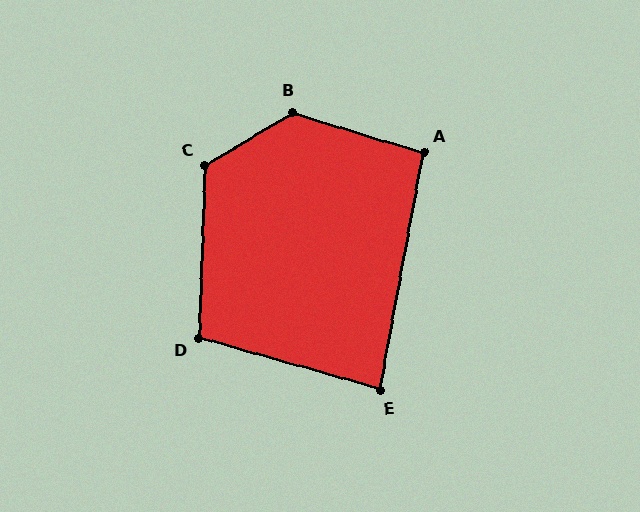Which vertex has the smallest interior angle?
E, at approximately 85 degrees.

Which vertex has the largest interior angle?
B, at approximately 132 degrees.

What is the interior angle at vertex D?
Approximately 104 degrees (obtuse).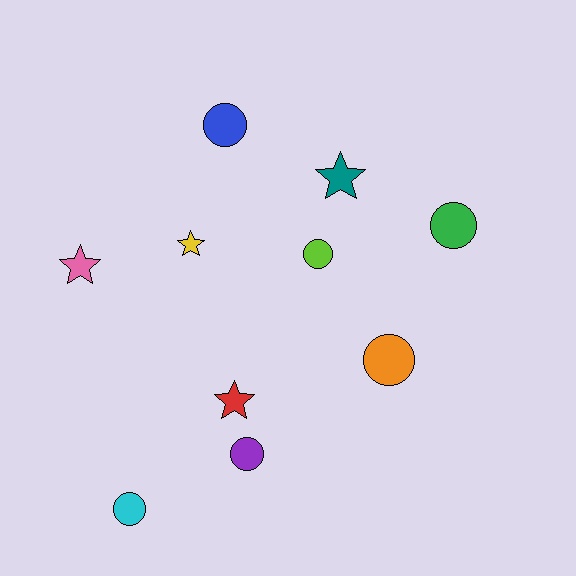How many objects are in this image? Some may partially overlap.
There are 10 objects.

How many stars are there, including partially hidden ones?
There are 4 stars.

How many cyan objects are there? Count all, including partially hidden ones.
There is 1 cyan object.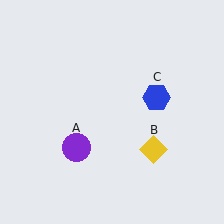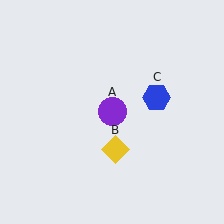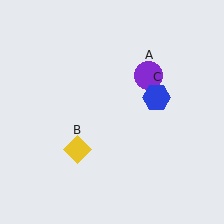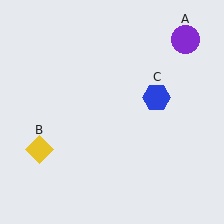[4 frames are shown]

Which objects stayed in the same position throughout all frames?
Blue hexagon (object C) remained stationary.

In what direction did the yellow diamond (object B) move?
The yellow diamond (object B) moved left.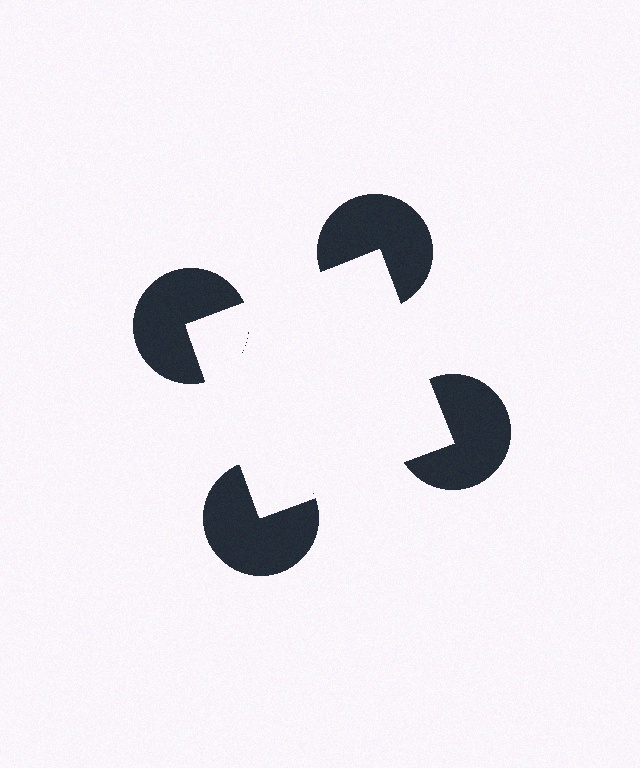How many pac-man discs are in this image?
There are 4 — one at each vertex of the illusory square.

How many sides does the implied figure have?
4 sides.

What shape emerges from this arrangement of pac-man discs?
An illusory square — its edges are inferred from the aligned wedge cuts in the pac-man discs, not physically drawn.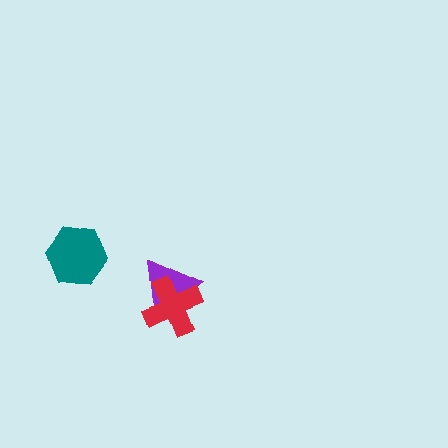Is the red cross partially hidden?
No, no other shape covers it.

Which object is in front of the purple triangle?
The red cross is in front of the purple triangle.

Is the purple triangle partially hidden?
Yes, it is partially covered by another shape.